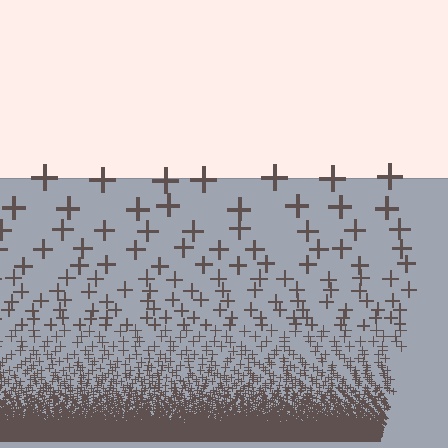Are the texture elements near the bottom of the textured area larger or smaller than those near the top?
Smaller. The gradient is inverted — elements near the bottom are smaller and denser.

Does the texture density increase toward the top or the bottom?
Density increases toward the bottom.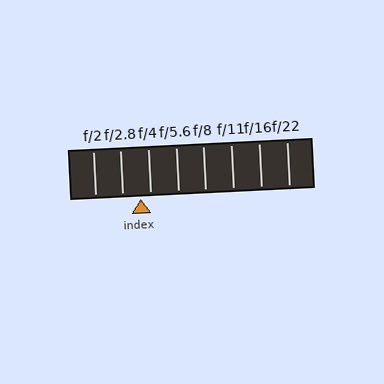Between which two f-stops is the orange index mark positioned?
The index mark is between f/2.8 and f/4.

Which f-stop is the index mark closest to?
The index mark is closest to f/4.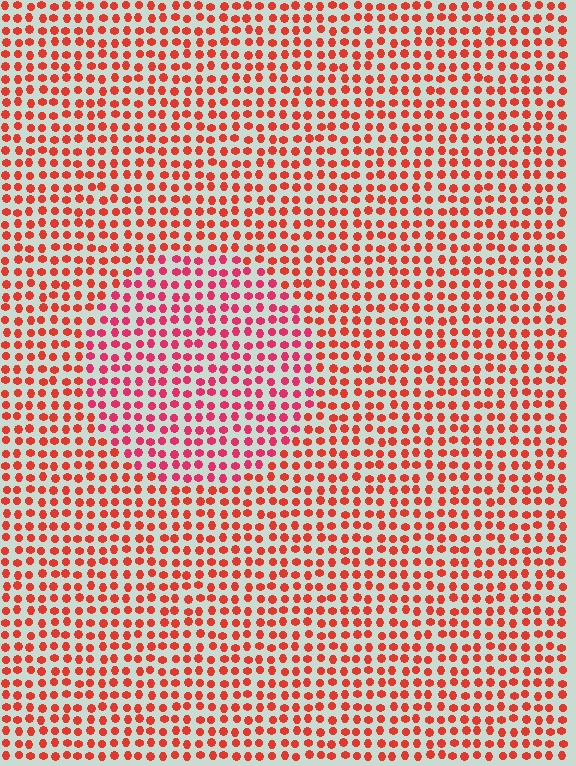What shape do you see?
I see a circle.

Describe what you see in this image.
The image is filled with small red elements in a uniform arrangement. A circle-shaped region is visible where the elements are tinted to a slightly different hue, forming a subtle color boundary.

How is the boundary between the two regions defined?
The boundary is defined purely by a slight shift in hue (about 24 degrees). Spacing, size, and orientation are identical on both sides.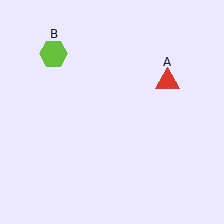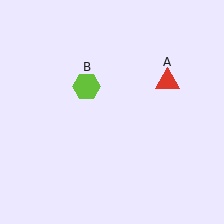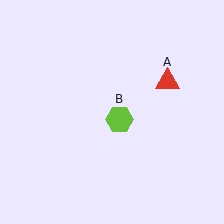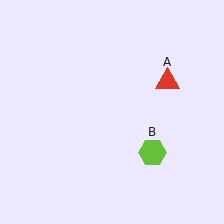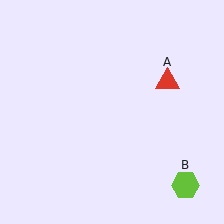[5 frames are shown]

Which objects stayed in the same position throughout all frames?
Red triangle (object A) remained stationary.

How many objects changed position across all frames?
1 object changed position: lime hexagon (object B).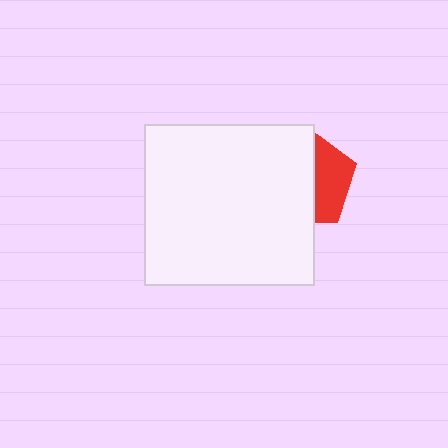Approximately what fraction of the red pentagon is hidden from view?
Roughly 63% of the red pentagon is hidden behind the white rectangle.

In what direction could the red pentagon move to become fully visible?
The red pentagon could move right. That would shift it out from behind the white rectangle entirely.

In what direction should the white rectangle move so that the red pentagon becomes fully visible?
The white rectangle should move left. That is the shortest direction to clear the overlap and leave the red pentagon fully visible.